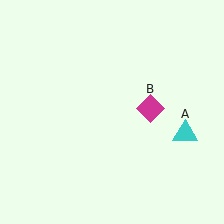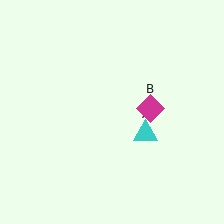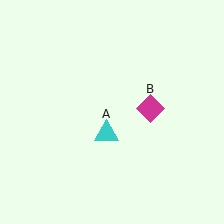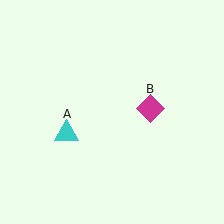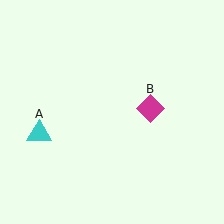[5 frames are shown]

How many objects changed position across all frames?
1 object changed position: cyan triangle (object A).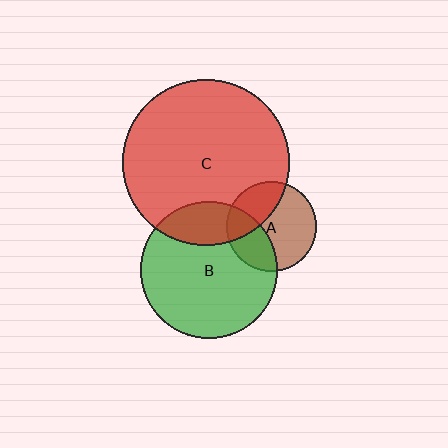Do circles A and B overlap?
Yes.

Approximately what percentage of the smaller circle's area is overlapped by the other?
Approximately 35%.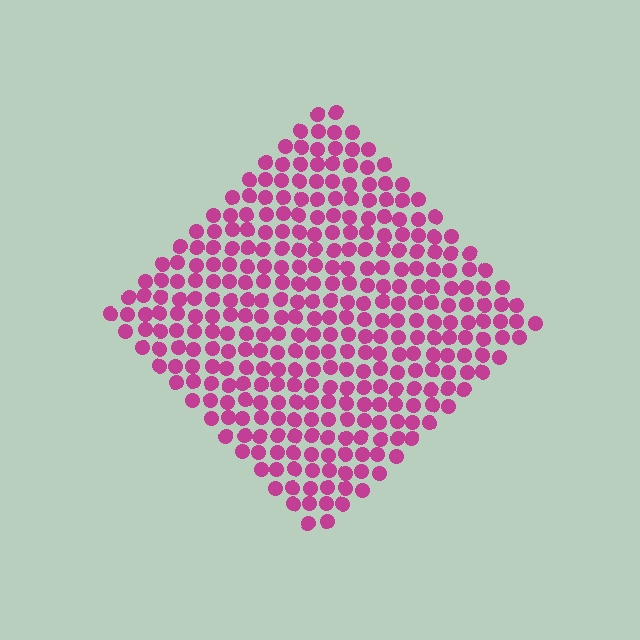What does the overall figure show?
The overall figure shows a diamond.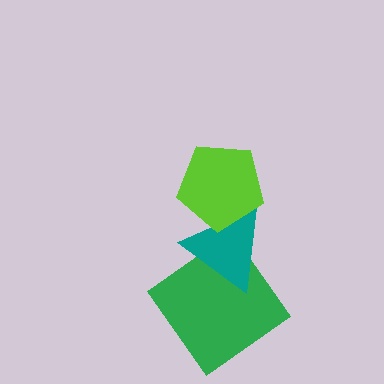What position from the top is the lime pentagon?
The lime pentagon is 1st from the top.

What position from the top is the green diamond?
The green diamond is 3rd from the top.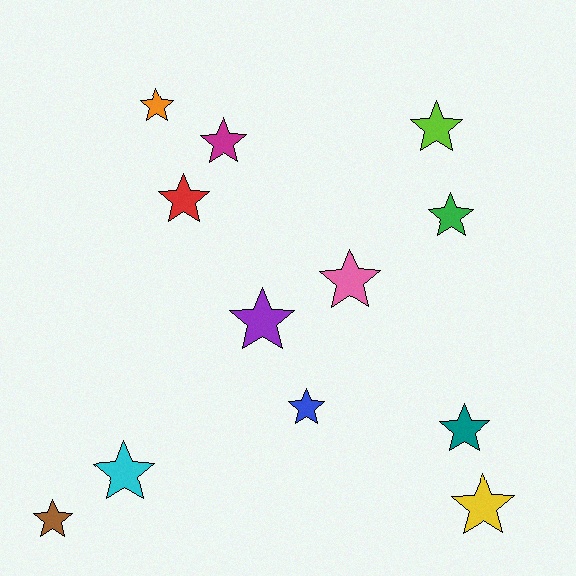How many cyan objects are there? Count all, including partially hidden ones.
There is 1 cyan object.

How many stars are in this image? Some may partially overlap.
There are 12 stars.